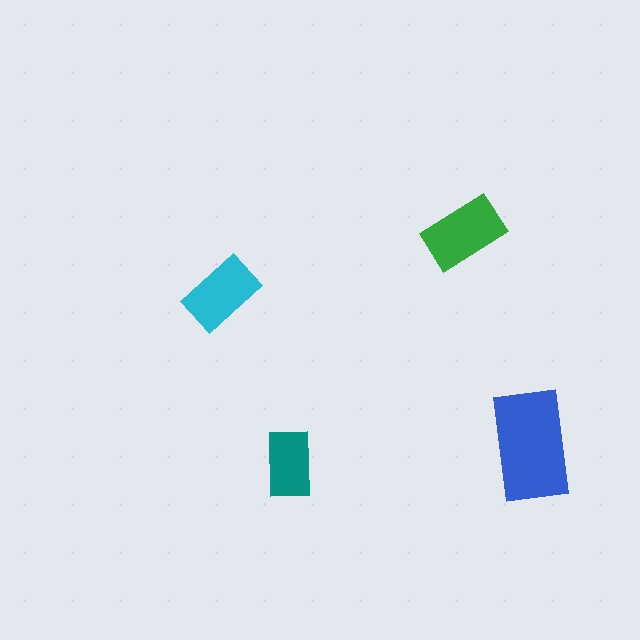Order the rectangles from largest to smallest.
the blue one, the green one, the cyan one, the teal one.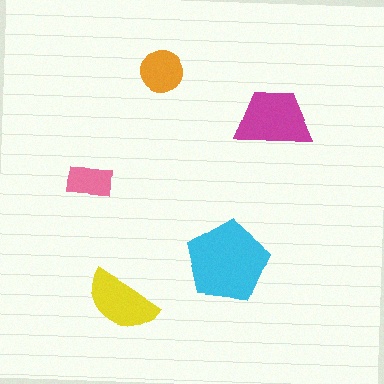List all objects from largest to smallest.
The cyan pentagon, the magenta trapezoid, the yellow semicircle, the orange circle, the pink rectangle.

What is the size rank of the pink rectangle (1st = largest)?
5th.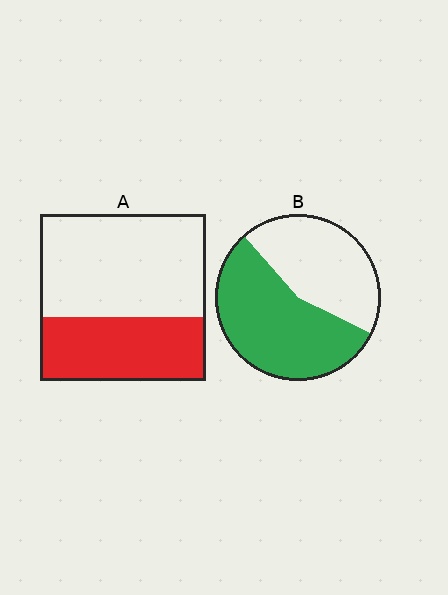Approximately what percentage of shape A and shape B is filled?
A is approximately 40% and B is approximately 55%.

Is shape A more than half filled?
No.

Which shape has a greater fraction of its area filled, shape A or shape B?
Shape B.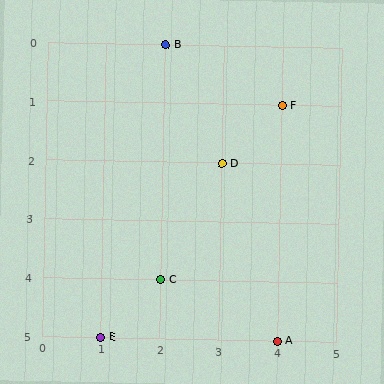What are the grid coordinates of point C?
Point C is at grid coordinates (2, 4).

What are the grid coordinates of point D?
Point D is at grid coordinates (3, 2).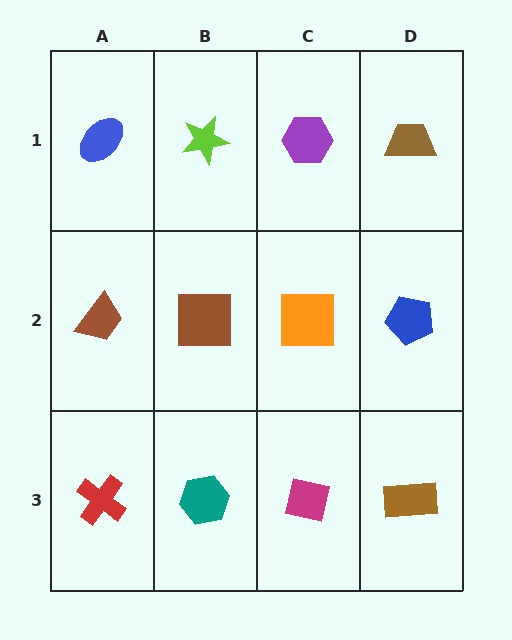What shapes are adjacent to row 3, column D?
A blue pentagon (row 2, column D), a magenta square (row 3, column C).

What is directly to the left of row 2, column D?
An orange square.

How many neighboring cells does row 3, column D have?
2.